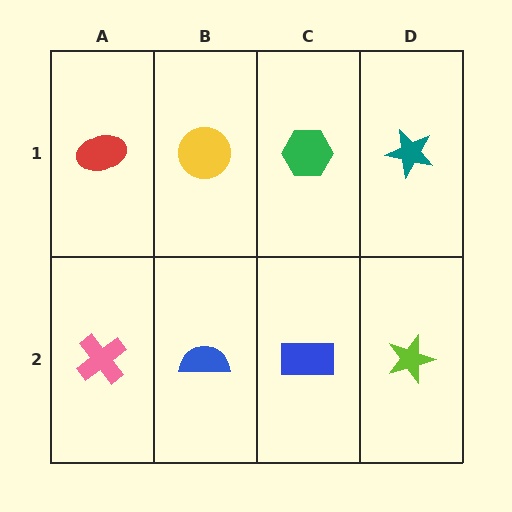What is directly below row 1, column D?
A lime star.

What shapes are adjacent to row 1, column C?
A blue rectangle (row 2, column C), a yellow circle (row 1, column B), a teal star (row 1, column D).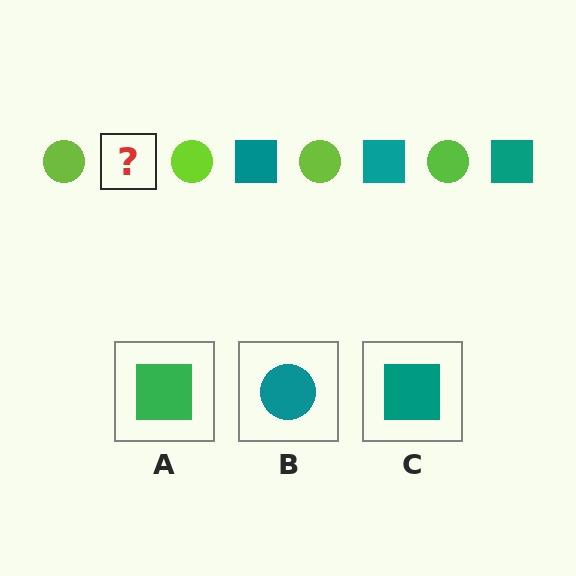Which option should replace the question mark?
Option C.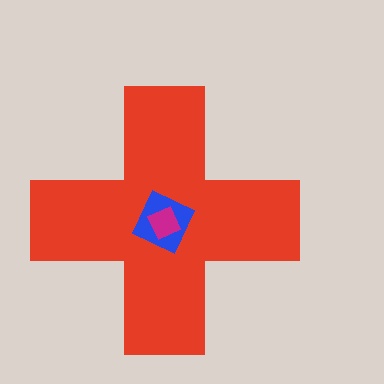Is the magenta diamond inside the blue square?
Yes.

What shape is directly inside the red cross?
The blue square.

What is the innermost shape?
The magenta diamond.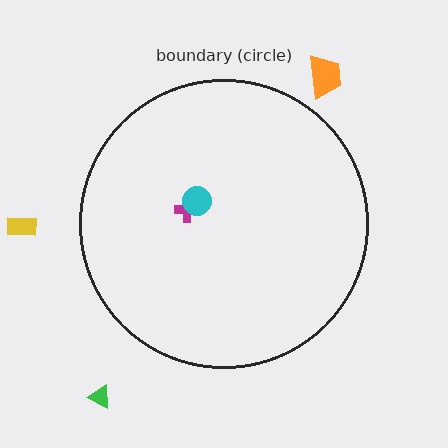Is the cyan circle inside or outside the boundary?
Inside.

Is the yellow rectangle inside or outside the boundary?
Outside.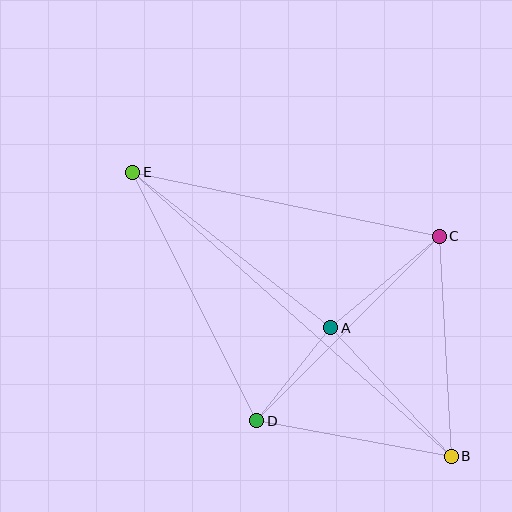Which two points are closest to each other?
Points A and D are closest to each other.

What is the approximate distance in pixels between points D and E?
The distance between D and E is approximately 278 pixels.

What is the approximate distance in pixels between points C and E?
The distance between C and E is approximately 313 pixels.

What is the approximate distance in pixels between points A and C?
The distance between A and C is approximately 142 pixels.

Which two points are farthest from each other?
Points B and E are farthest from each other.